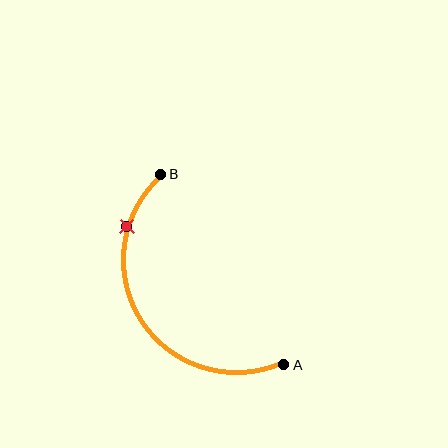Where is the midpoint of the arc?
The arc midpoint is the point on the curve farthest from the straight line joining A and B. It sits to the left of that line.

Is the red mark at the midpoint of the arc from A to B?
No. The red mark lies on the arc but is closer to endpoint B. The arc midpoint would be at the point on the curve equidistant along the arc from both A and B.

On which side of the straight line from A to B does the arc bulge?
The arc bulges to the left of the straight line connecting A and B.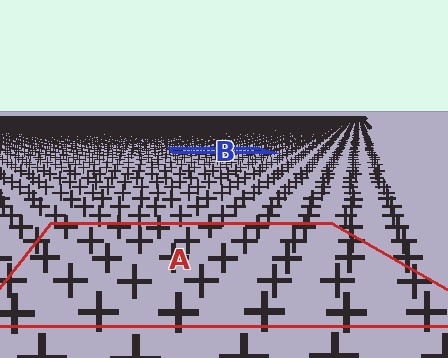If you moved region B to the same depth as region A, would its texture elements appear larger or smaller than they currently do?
They would appear larger. At a closer depth, the same texture elements are projected at a bigger on-screen size.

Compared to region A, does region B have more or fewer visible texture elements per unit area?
Region B has more texture elements per unit area — they are packed more densely because it is farther away.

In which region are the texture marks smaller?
The texture marks are smaller in region B, because it is farther away.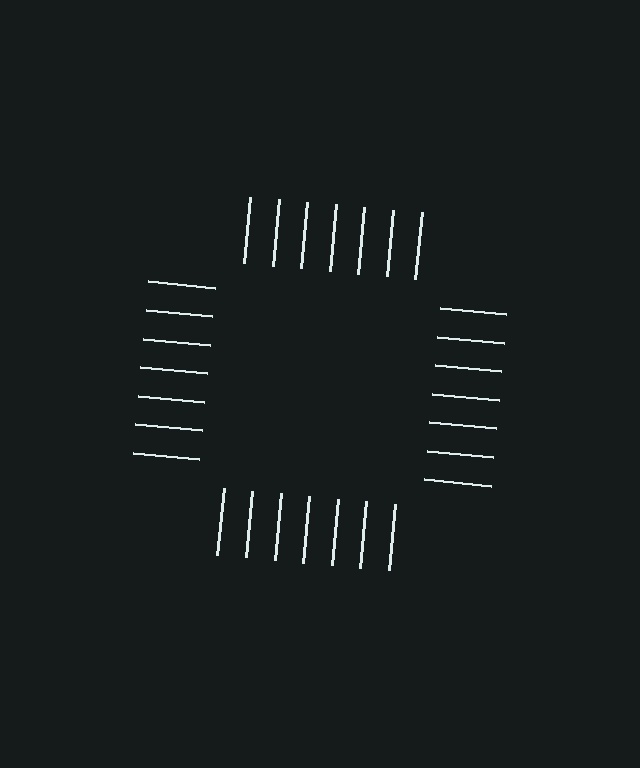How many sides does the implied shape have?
4 sides — the line-ends trace a square.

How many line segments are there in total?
28 — 7 along each of the 4 edges.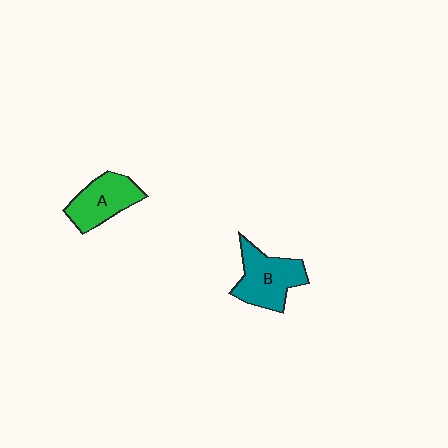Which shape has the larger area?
Shape B (teal).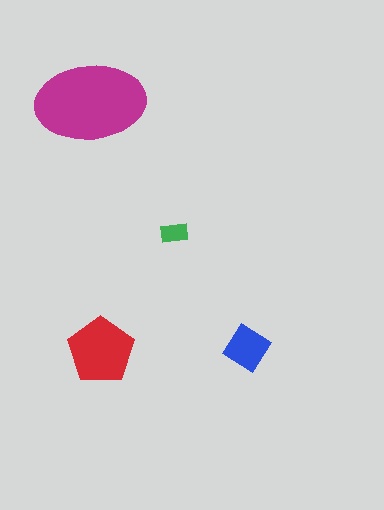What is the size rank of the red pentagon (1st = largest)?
2nd.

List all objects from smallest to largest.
The green rectangle, the blue diamond, the red pentagon, the magenta ellipse.